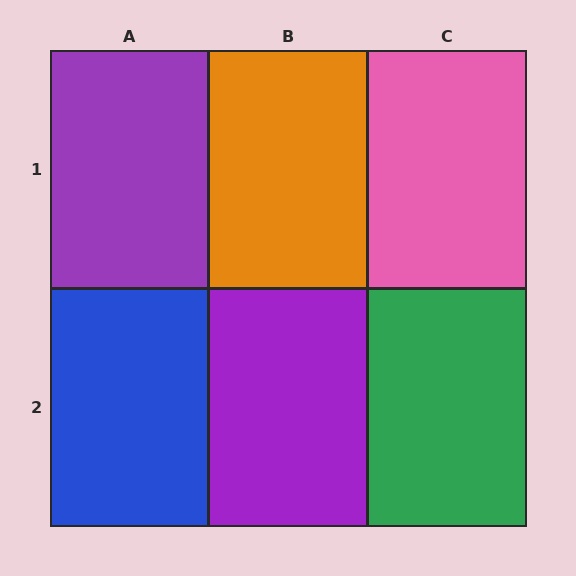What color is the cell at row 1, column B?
Orange.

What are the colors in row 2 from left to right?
Blue, purple, green.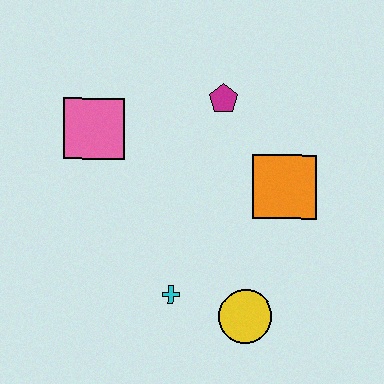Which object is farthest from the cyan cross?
The magenta pentagon is farthest from the cyan cross.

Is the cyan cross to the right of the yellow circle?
No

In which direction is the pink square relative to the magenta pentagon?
The pink square is to the left of the magenta pentagon.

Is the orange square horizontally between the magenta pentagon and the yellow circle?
No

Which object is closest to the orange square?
The magenta pentagon is closest to the orange square.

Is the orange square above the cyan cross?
Yes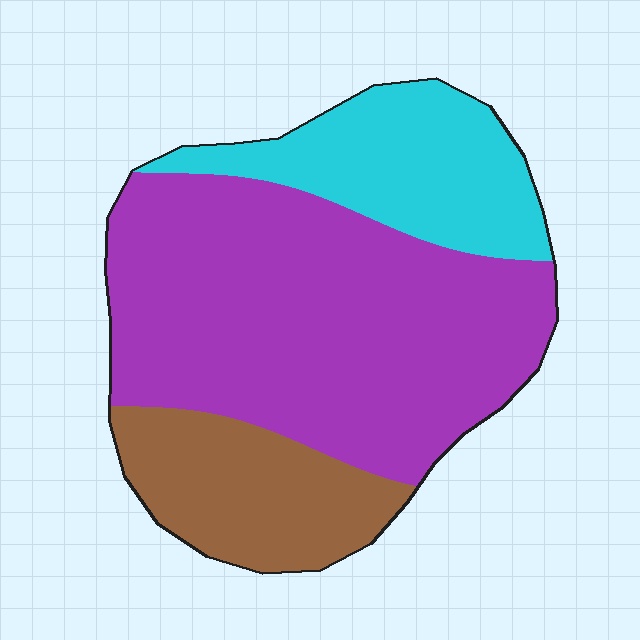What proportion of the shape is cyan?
Cyan covers 22% of the shape.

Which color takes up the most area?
Purple, at roughly 60%.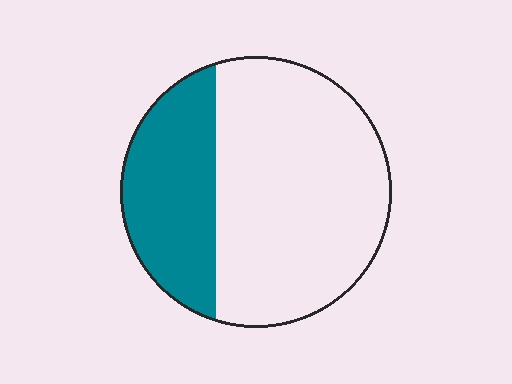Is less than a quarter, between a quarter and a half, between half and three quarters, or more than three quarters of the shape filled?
Between a quarter and a half.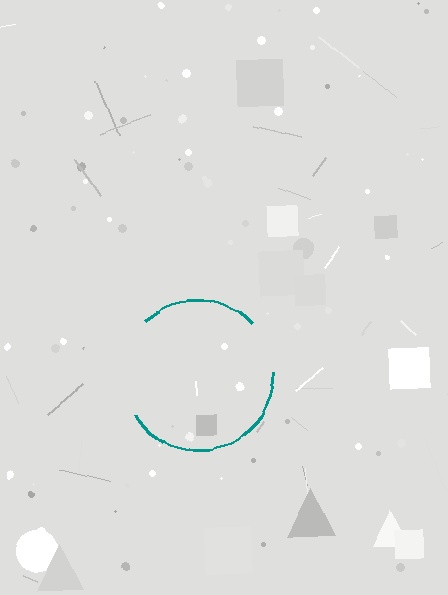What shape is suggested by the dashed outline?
The dashed outline suggests a circle.